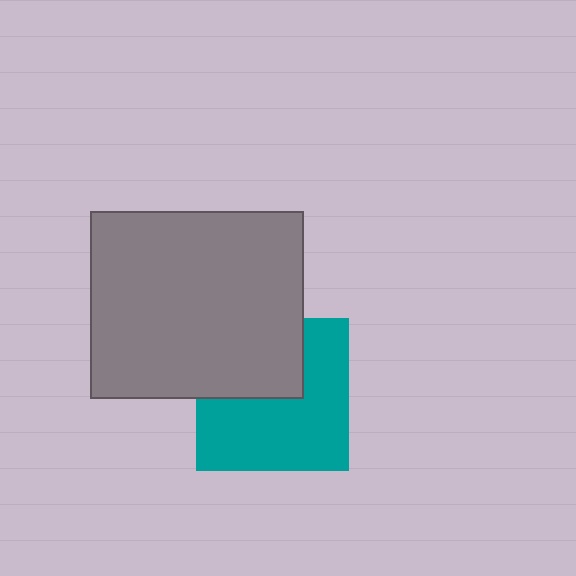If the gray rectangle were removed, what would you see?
You would see the complete teal square.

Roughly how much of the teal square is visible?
About half of it is visible (roughly 63%).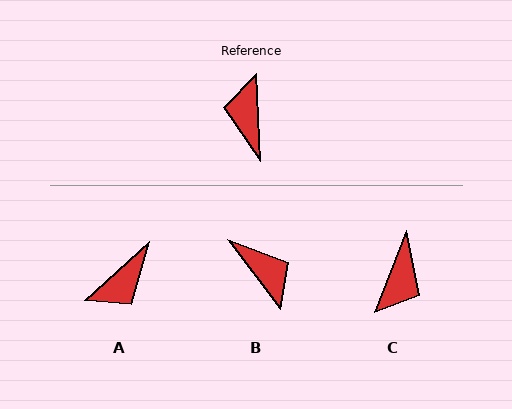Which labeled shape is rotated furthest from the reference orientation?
C, about 156 degrees away.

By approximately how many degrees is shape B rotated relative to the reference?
Approximately 145 degrees clockwise.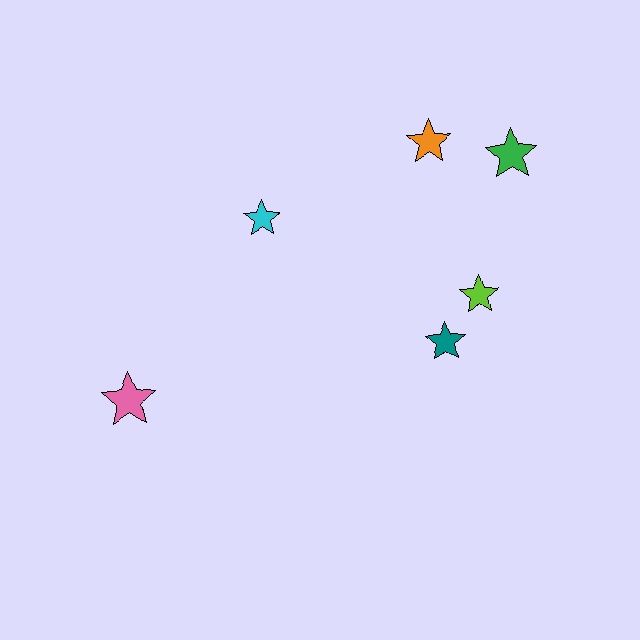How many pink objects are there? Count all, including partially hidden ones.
There is 1 pink object.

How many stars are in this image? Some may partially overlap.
There are 6 stars.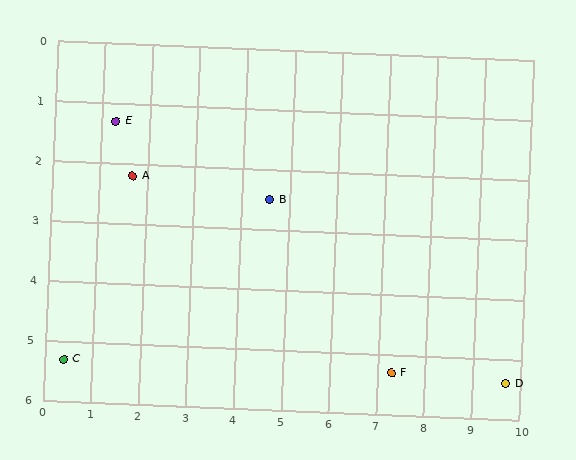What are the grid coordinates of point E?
Point E is at approximately (1.3, 1.3).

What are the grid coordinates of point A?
Point A is at approximately (1.7, 2.2).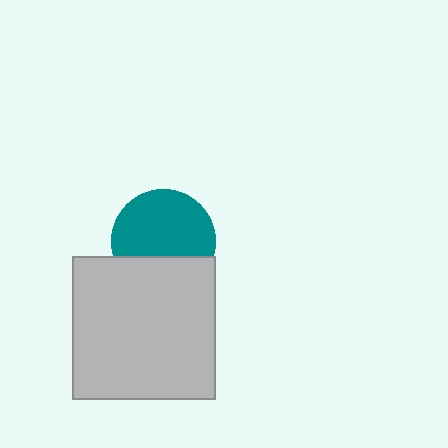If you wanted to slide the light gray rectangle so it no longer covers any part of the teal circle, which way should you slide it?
Slide it down — that is the most direct way to separate the two shapes.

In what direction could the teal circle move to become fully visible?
The teal circle could move up. That would shift it out from behind the light gray rectangle entirely.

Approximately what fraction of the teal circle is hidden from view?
Roughly 33% of the teal circle is hidden behind the light gray rectangle.